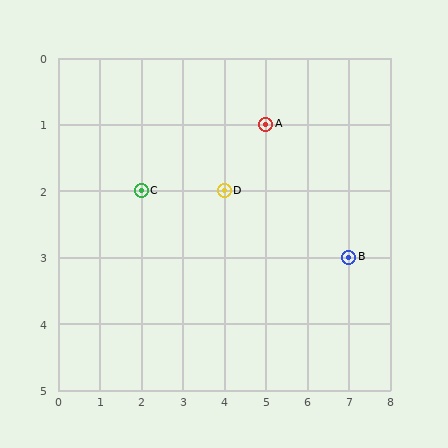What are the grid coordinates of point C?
Point C is at grid coordinates (2, 2).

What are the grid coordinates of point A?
Point A is at grid coordinates (5, 1).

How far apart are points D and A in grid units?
Points D and A are 1 column and 1 row apart (about 1.4 grid units diagonally).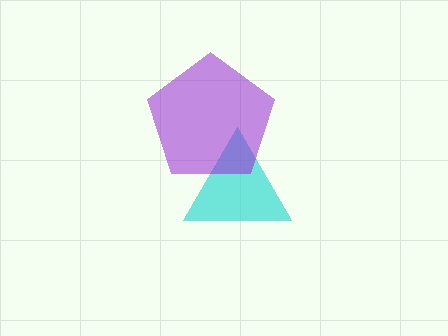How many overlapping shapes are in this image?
There are 2 overlapping shapes in the image.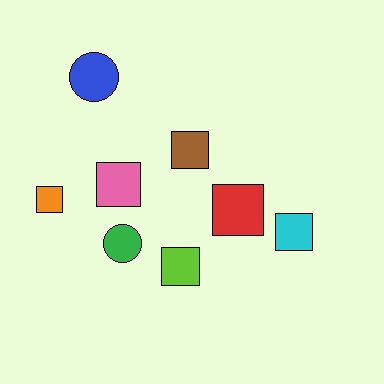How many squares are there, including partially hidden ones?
There are 6 squares.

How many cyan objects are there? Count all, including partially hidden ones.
There is 1 cyan object.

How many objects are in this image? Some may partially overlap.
There are 8 objects.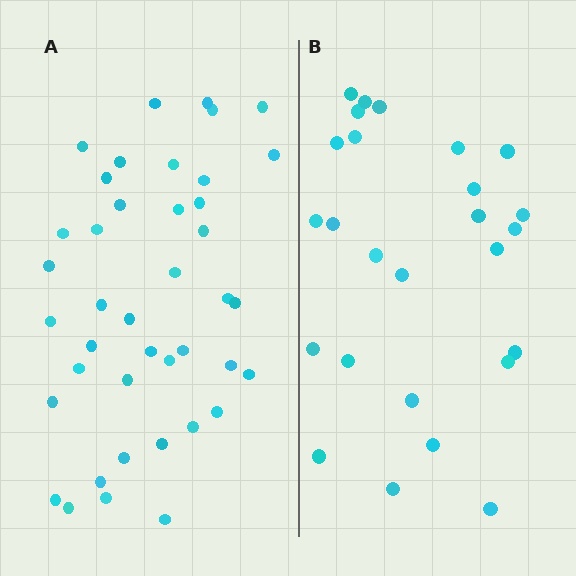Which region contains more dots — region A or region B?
Region A (the left region) has more dots.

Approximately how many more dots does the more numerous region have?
Region A has approximately 15 more dots than region B.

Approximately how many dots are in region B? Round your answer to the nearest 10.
About 30 dots. (The exact count is 26, which rounds to 30.)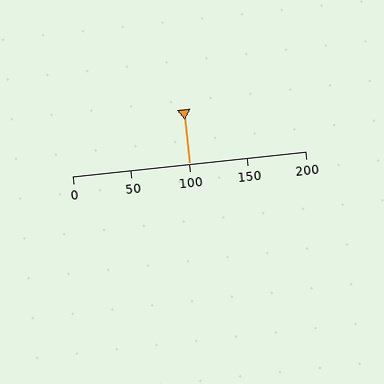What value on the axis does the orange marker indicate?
The marker indicates approximately 100.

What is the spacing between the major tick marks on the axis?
The major ticks are spaced 50 apart.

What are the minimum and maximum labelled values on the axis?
The axis runs from 0 to 200.